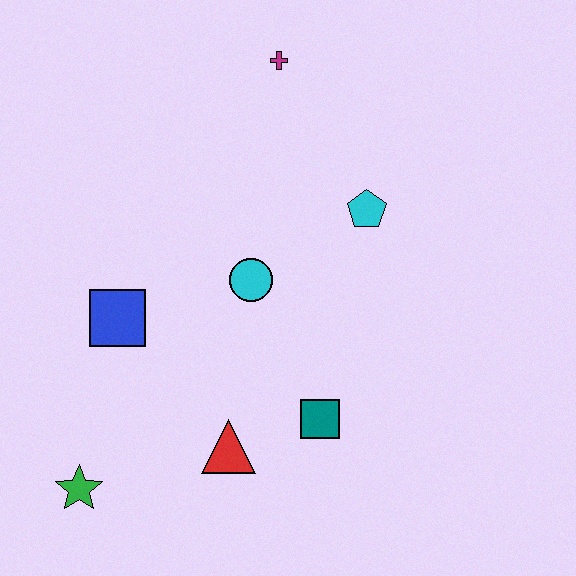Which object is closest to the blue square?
The cyan circle is closest to the blue square.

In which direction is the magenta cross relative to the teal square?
The magenta cross is above the teal square.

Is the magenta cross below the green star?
No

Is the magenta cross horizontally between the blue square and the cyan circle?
No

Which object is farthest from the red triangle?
The magenta cross is farthest from the red triangle.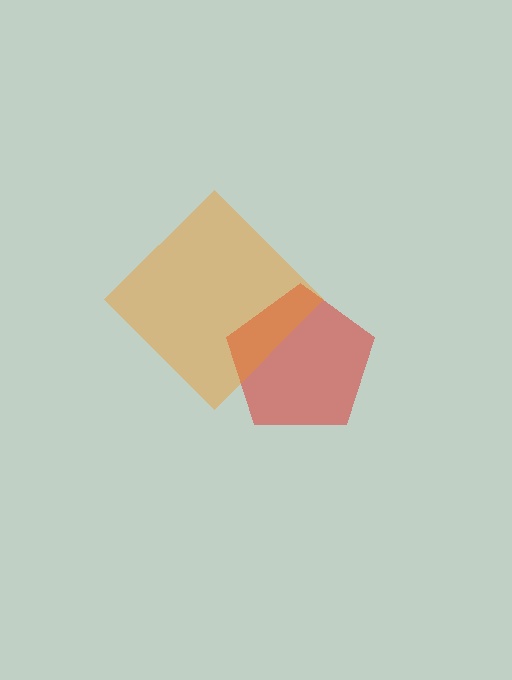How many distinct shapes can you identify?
There are 2 distinct shapes: a red pentagon, an orange diamond.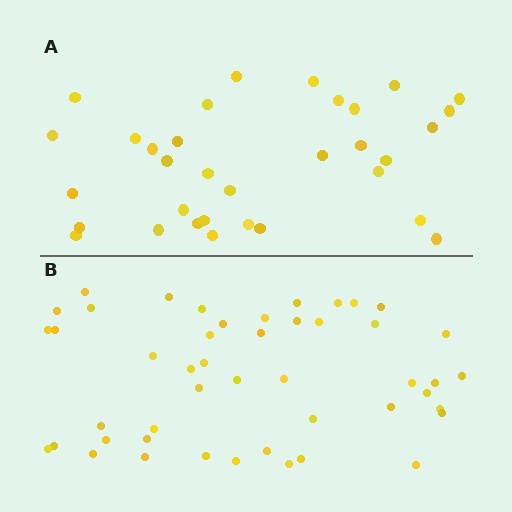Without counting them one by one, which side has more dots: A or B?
Region B (the bottom region) has more dots.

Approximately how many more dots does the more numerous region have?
Region B has approximately 15 more dots than region A.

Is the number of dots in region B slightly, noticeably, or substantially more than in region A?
Region B has noticeably more, but not dramatically so. The ratio is roughly 1.4 to 1.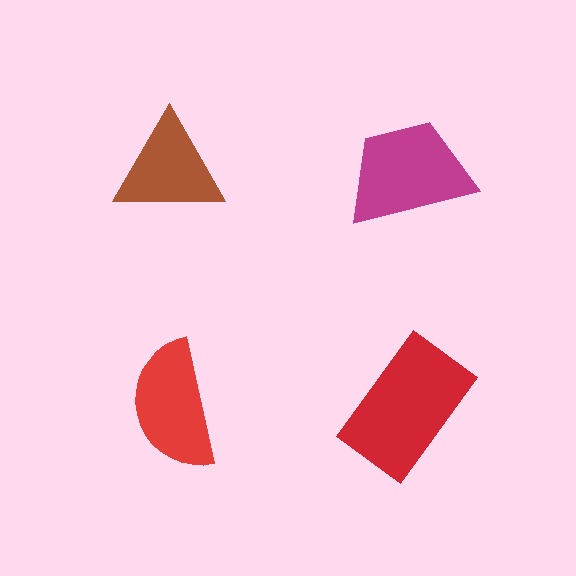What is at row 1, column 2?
A magenta trapezoid.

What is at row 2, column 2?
A red rectangle.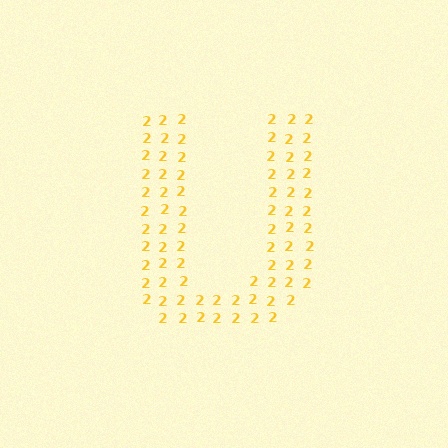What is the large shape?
The large shape is the letter U.